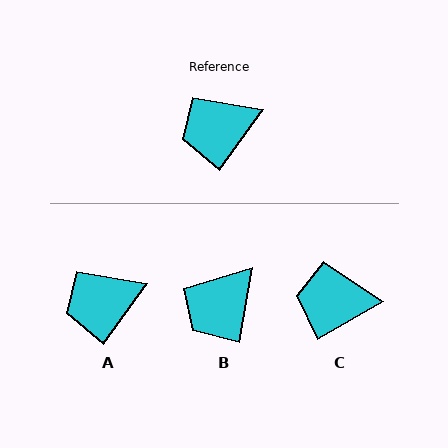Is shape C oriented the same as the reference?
No, it is off by about 25 degrees.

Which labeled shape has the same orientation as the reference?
A.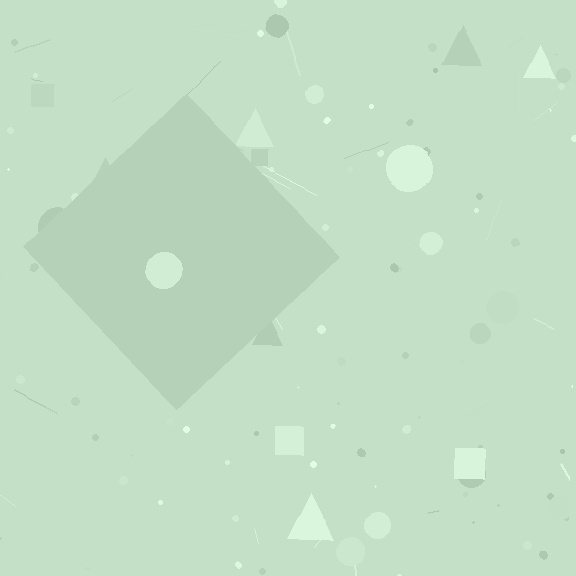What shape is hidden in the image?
A diamond is hidden in the image.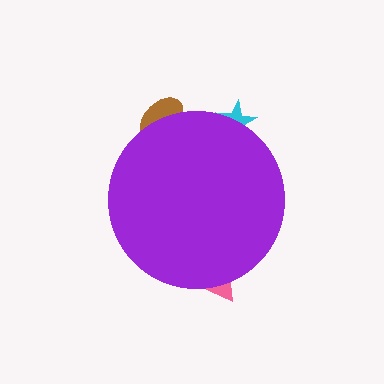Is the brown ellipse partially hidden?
Yes, the brown ellipse is partially hidden behind the purple circle.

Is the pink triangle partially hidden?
Yes, the pink triangle is partially hidden behind the purple circle.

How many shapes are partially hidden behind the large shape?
3 shapes are partially hidden.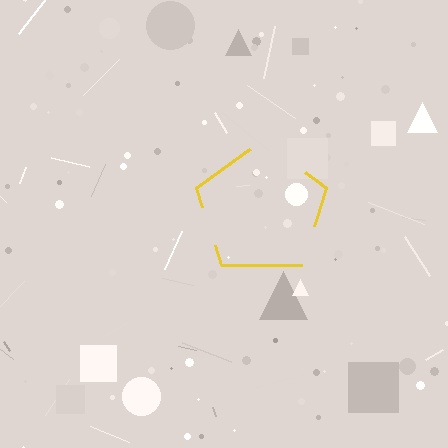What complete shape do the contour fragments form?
The contour fragments form a pentagon.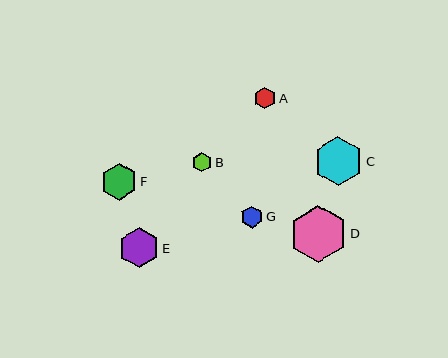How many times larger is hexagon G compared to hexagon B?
Hexagon G is approximately 1.2 times the size of hexagon B.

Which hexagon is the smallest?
Hexagon B is the smallest with a size of approximately 19 pixels.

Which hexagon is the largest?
Hexagon D is the largest with a size of approximately 57 pixels.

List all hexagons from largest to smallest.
From largest to smallest: D, C, E, F, G, A, B.